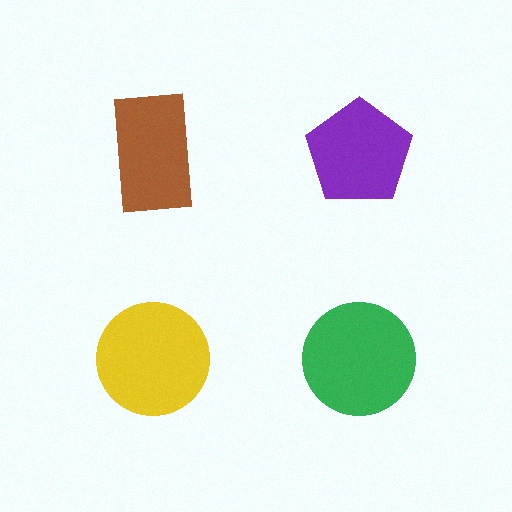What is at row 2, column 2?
A green circle.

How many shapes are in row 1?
2 shapes.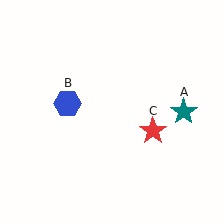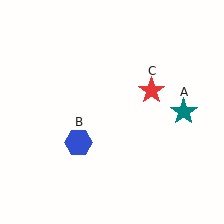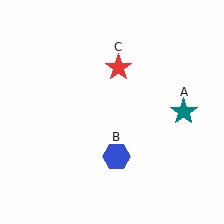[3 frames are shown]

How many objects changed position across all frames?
2 objects changed position: blue hexagon (object B), red star (object C).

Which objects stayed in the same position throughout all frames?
Teal star (object A) remained stationary.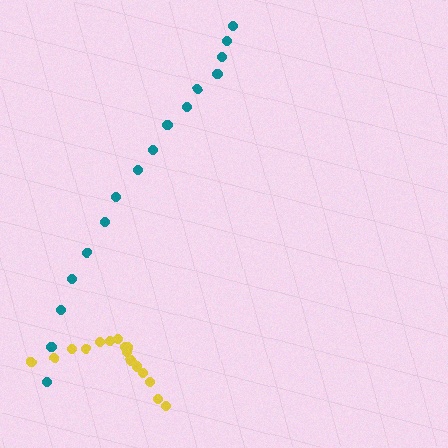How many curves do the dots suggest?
There are 2 distinct paths.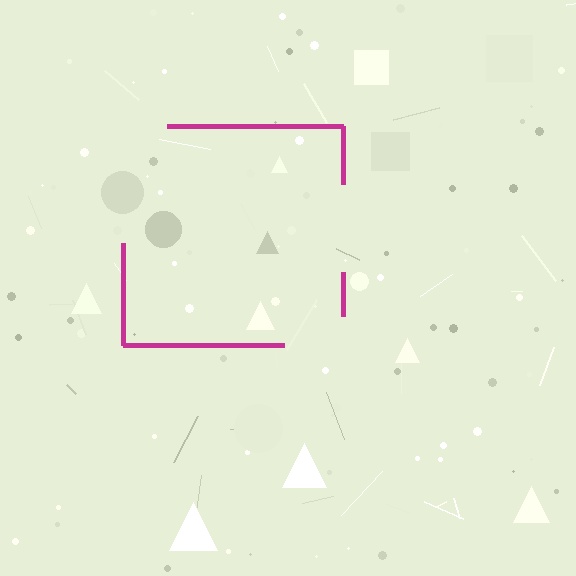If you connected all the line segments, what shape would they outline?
They would outline a square.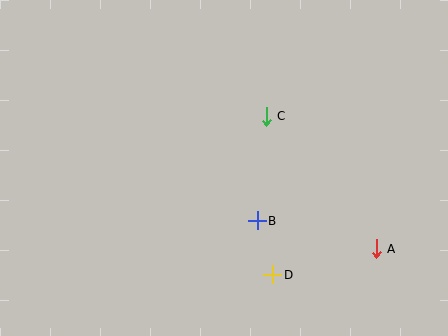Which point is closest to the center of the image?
Point B at (257, 221) is closest to the center.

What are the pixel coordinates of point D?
Point D is at (273, 275).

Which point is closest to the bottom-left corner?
Point D is closest to the bottom-left corner.